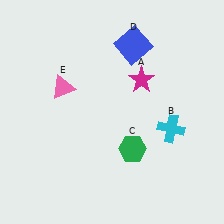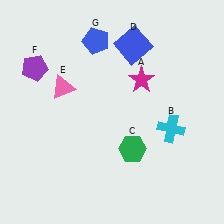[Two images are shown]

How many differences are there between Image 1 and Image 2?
There are 2 differences between the two images.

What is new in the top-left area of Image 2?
A purple pentagon (F) was added in the top-left area of Image 2.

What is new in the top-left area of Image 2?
A blue pentagon (G) was added in the top-left area of Image 2.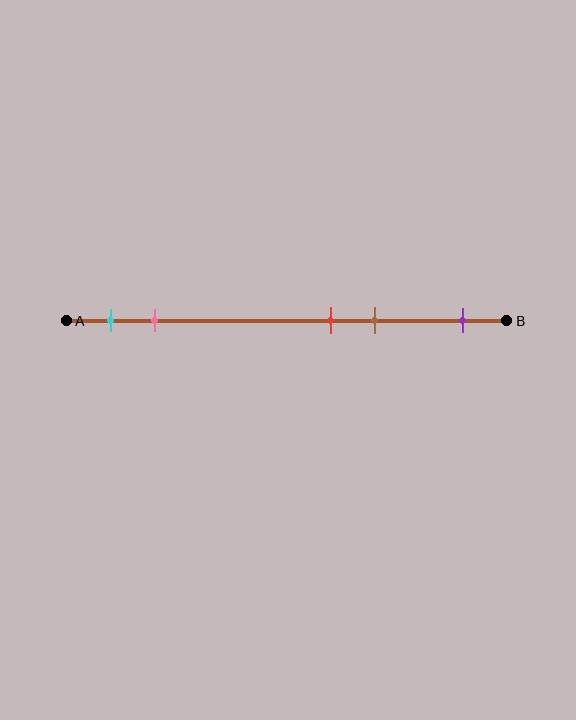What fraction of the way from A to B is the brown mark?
The brown mark is approximately 70% (0.7) of the way from A to B.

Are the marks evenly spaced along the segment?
No, the marks are not evenly spaced.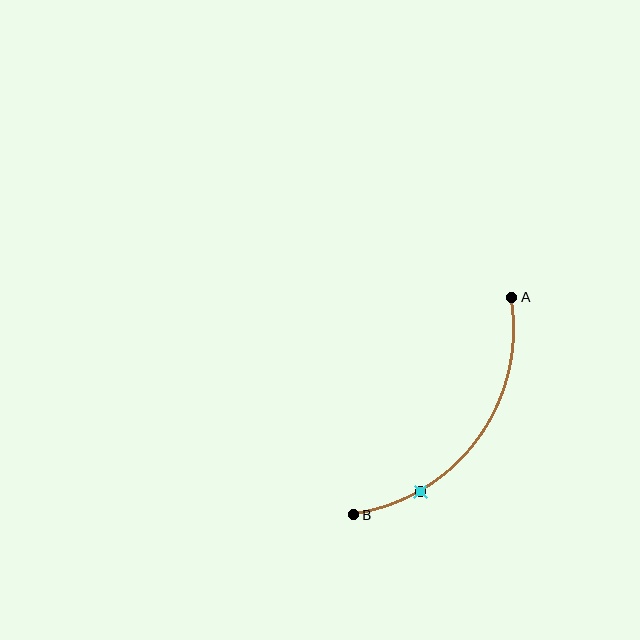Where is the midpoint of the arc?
The arc midpoint is the point on the curve farthest from the straight line joining A and B. It sits below and to the right of that line.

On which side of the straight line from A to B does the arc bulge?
The arc bulges below and to the right of the straight line connecting A and B.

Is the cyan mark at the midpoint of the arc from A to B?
No. The cyan mark lies on the arc but is closer to endpoint B. The arc midpoint would be at the point on the curve equidistant along the arc from both A and B.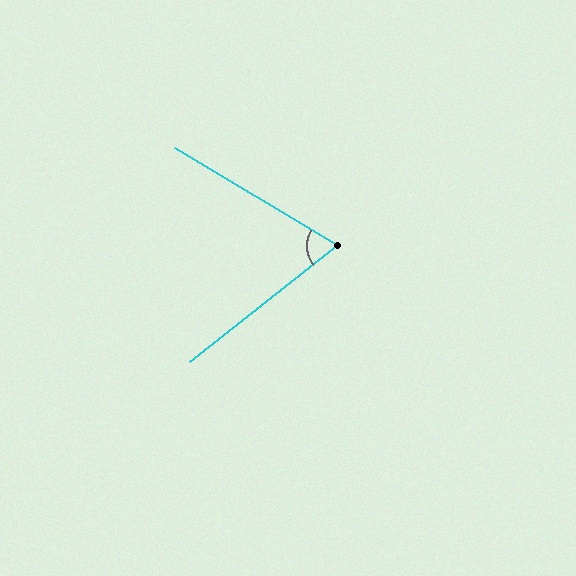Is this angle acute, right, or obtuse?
It is acute.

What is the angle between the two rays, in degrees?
Approximately 69 degrees.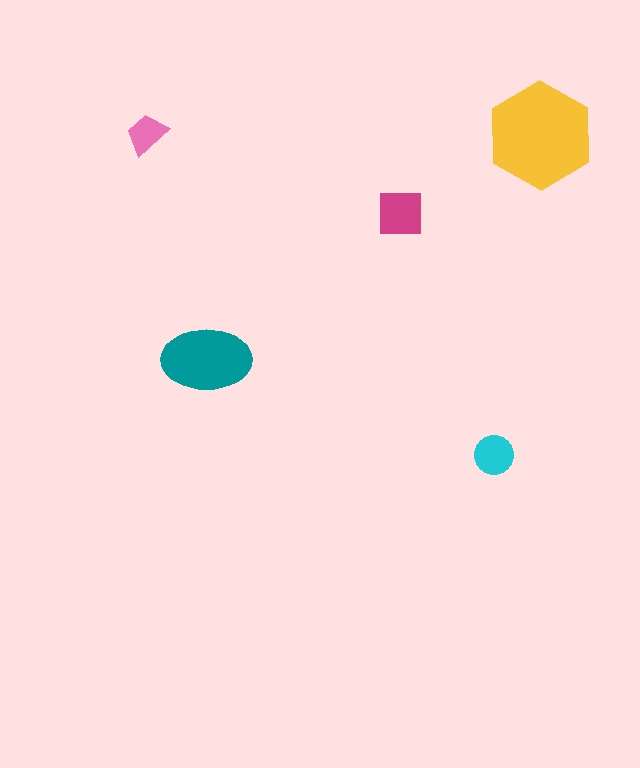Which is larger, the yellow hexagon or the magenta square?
The yellow hexagon.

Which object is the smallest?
The pink trapezoid.